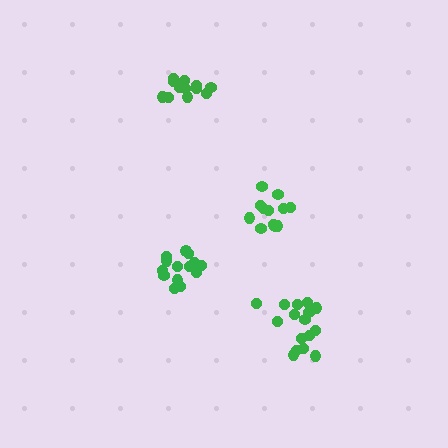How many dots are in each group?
Group 1: 12 dots, Group 2: 14 dots, Group 3: 12 dots, Group 4: 16 dots (54 total).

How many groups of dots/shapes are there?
There are 4 groups.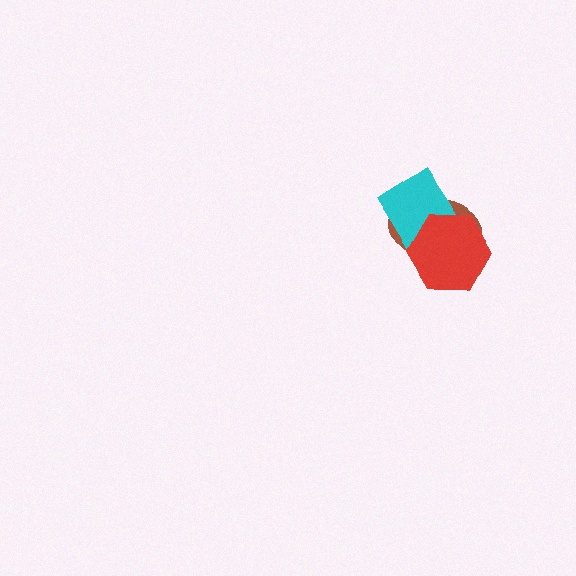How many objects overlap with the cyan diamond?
2 objects overlap with the cyan diamond.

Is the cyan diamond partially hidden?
Yes, it is partially covered by another shape.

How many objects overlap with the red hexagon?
2 objects overlap with the red hexagon.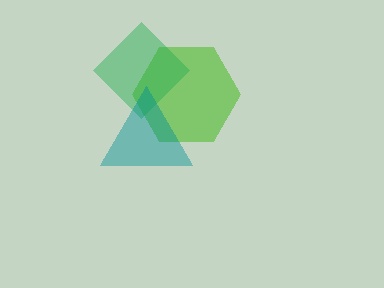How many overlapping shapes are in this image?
There are 3 overlapping shapes in the image.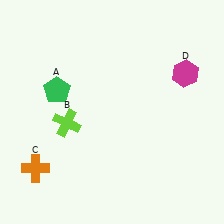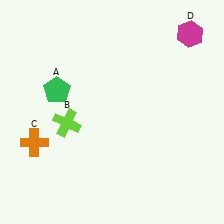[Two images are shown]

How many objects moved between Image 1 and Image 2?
2 objects moved between the two images.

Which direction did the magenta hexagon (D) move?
The magenta hexagon (D) moved up.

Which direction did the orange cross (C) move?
The orange cross (C) moved up.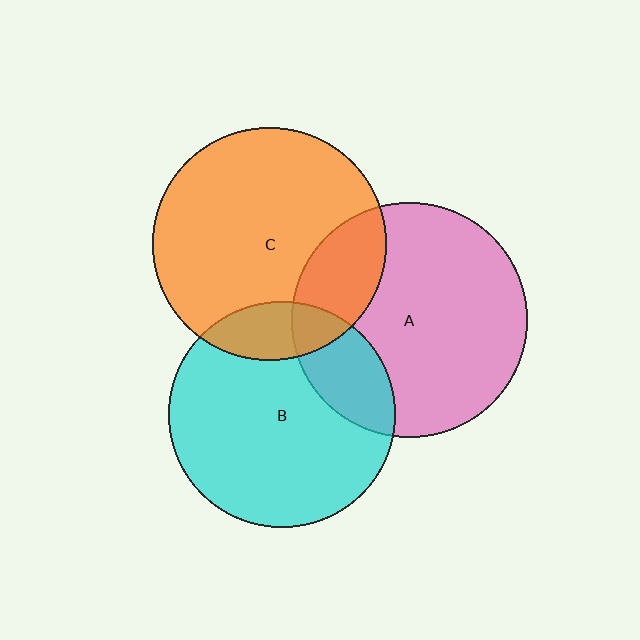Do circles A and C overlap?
Yes.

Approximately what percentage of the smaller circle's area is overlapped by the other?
Approximately 20%.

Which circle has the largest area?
Circle A (pink).